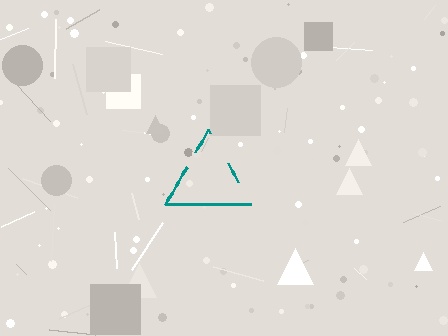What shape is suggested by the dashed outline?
The dashed outline suggests a triangle.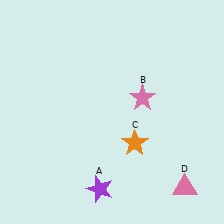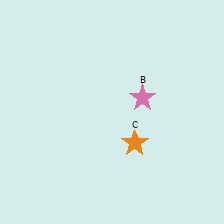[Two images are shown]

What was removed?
The purple star (A), the pink triangle (D) were removed in Image 2.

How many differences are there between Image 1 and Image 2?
There are 2 differences between the two images.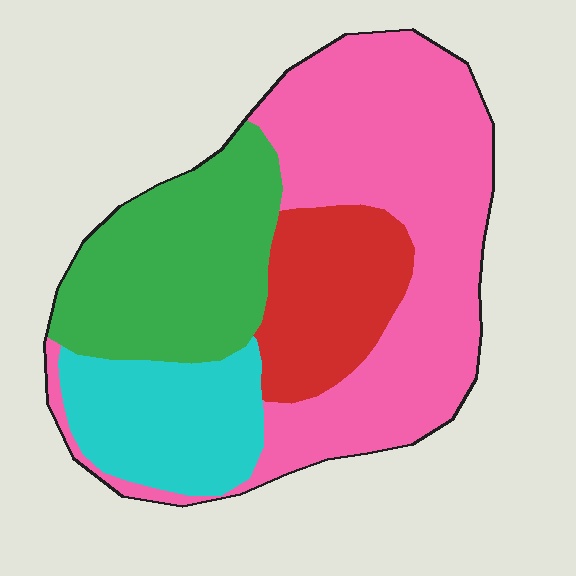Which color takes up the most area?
Pink, at roughly 45%.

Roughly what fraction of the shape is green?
Green takes up about one quarter (1/4) of the shape.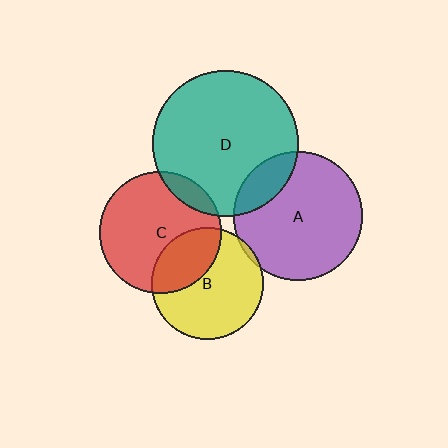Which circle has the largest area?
Circle D (teal).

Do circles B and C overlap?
Yes.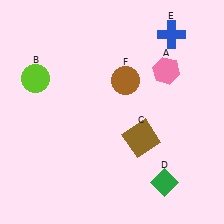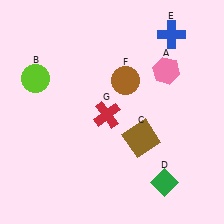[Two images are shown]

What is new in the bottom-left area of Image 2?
A red cross (G) was added in the bottom-left area of Image 2.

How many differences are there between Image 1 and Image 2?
There is 1 difference between the two images.